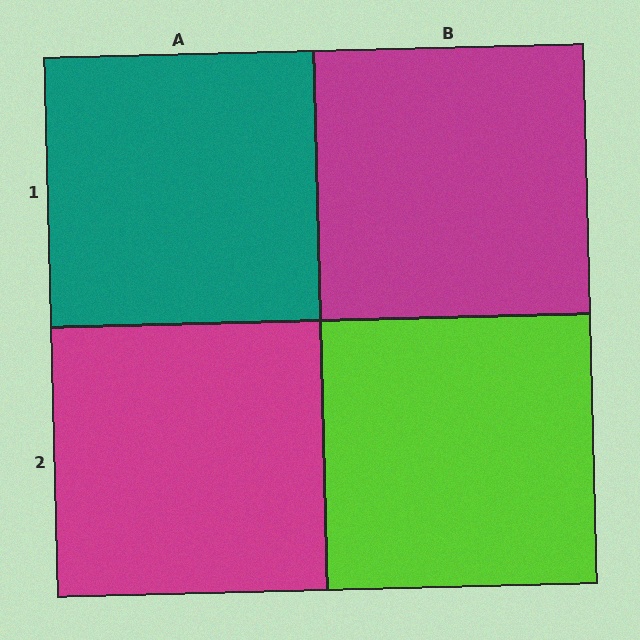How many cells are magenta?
2 cells are magenta.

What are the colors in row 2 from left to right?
Magenta, lime.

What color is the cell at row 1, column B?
Magenta.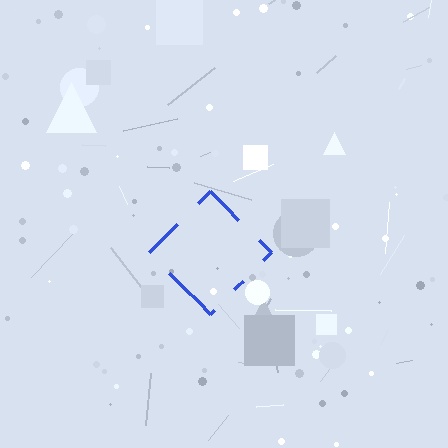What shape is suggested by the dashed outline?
The dashed outline suggests a diamond.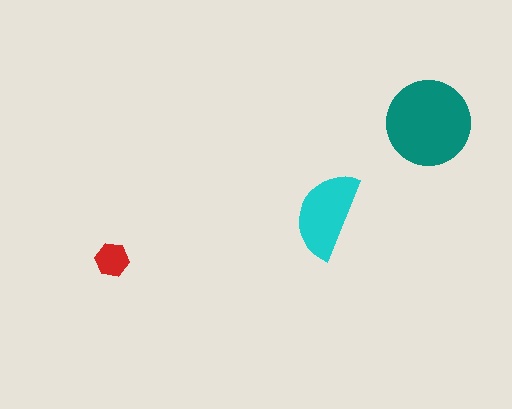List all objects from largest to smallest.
The teal circle, the cyan semicircle, the red hexagon.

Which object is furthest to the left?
The red hexagon is leftmost.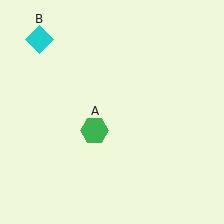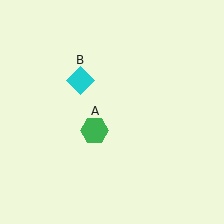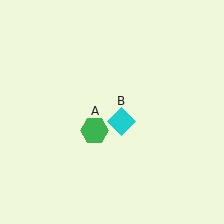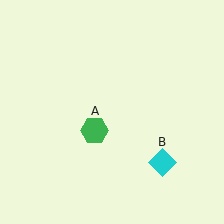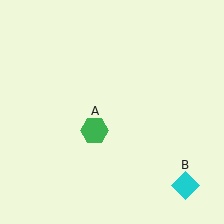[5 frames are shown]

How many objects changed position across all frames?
1 object changed position: cyan diamond (object B).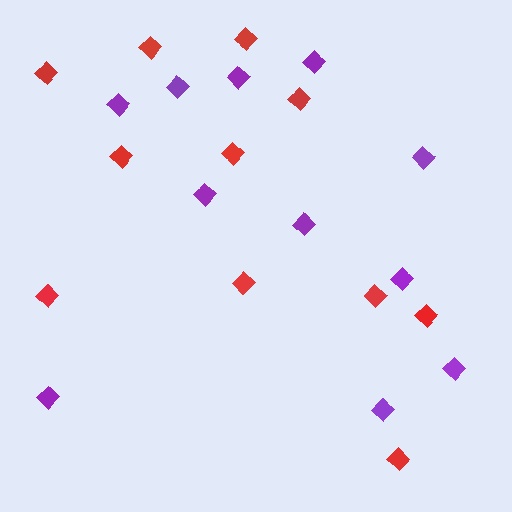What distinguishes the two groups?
There are 2 groups: one group of red diamonds (11) and one group of purple diamonds (11).